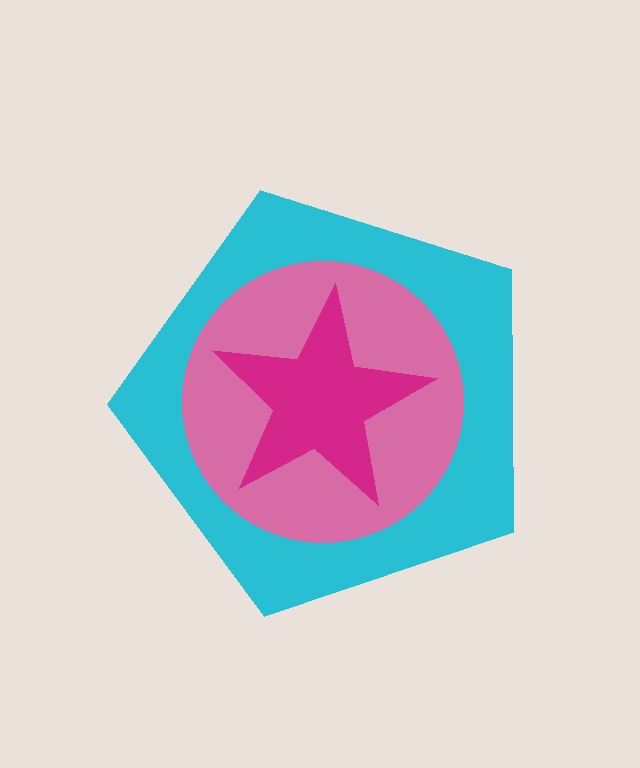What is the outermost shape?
The cyan pentagon.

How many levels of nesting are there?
3.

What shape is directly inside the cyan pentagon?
The pink circle.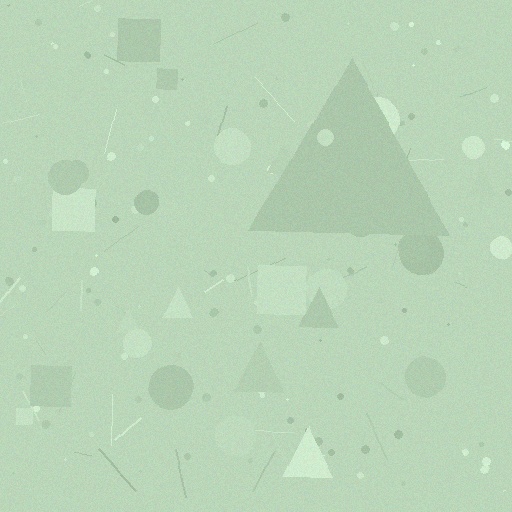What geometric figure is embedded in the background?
A triangle is embedded in the background.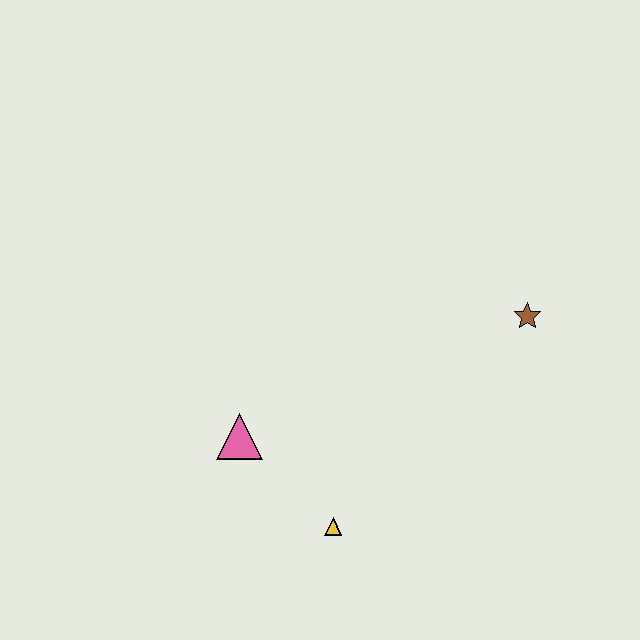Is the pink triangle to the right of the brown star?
No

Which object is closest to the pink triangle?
The yellow triangle is closest to the pink triangle.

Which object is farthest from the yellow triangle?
The brown star is farthest from the yellow triangle.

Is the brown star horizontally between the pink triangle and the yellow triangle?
No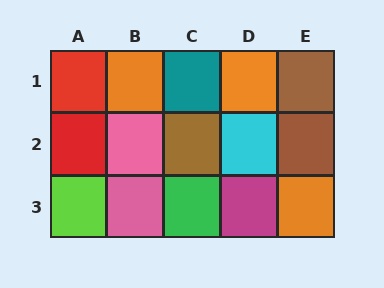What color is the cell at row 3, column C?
Green.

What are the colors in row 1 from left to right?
Red, orange, teal, orange, brown.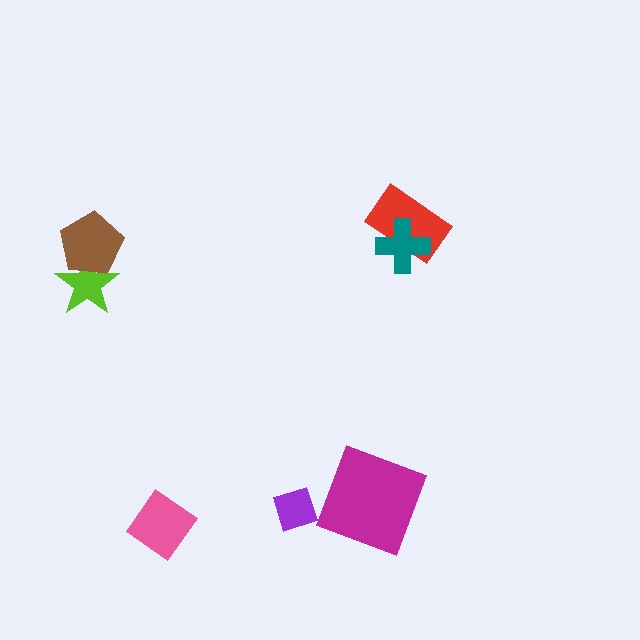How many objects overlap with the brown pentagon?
1 object overlaps with the brown pentagon.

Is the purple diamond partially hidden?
No, no other shape covers it.